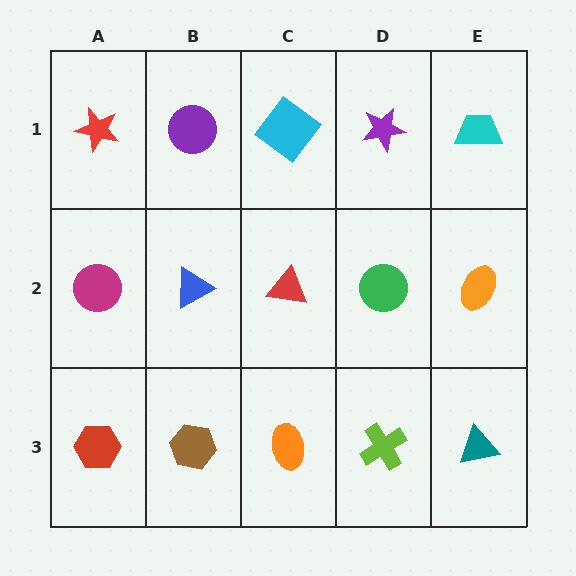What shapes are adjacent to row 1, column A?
A magenta circle (row 2, column A), a purple circle (row 1, column B).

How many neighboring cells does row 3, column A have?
2.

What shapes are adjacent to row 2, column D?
A purple star (row 1, column D), a lime cross (row 3, column D), a red triangle (row 2, column C), an orange ellipse (row 2, column E).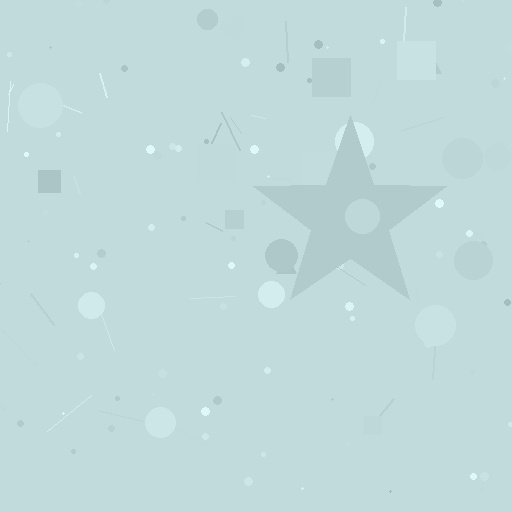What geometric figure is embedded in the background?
A star is embedded in the background.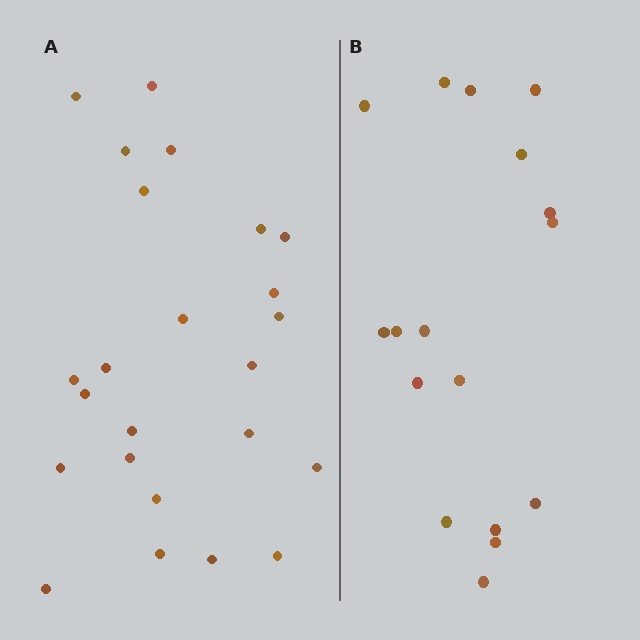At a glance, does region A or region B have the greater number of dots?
Region A (the left region) has more dots.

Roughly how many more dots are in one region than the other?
Region A has roughly 8 or so more dots than region B.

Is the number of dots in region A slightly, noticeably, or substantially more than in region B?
Region A has noticeably more, but not dramatically so. The ratio is roughly 1.4 to 1.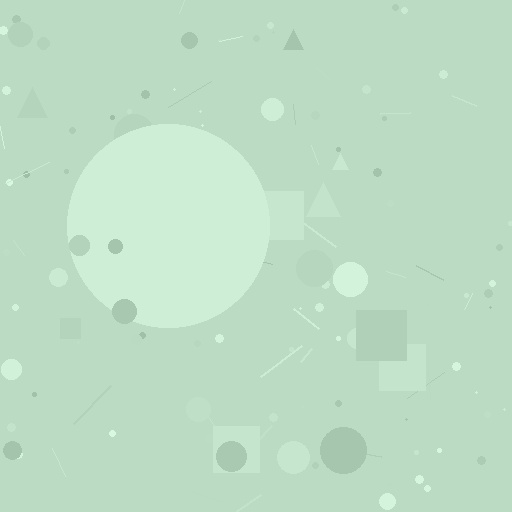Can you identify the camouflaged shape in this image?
The camouflaged shape is a circle.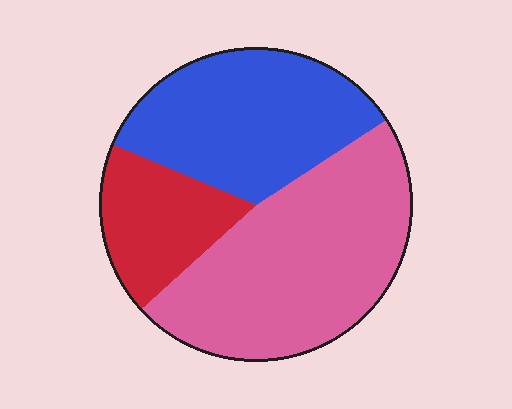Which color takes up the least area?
Red, at roughly 20%.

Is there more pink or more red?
Pink.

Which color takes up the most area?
Pink, at roughly 45%.